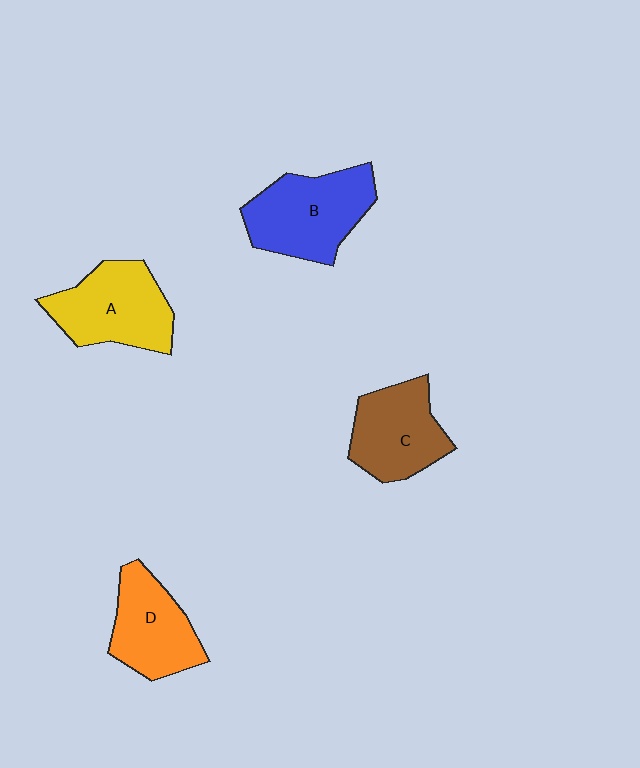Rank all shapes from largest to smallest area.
From largest to smallest: B (blue), A (yellow), C (brown), D (orange).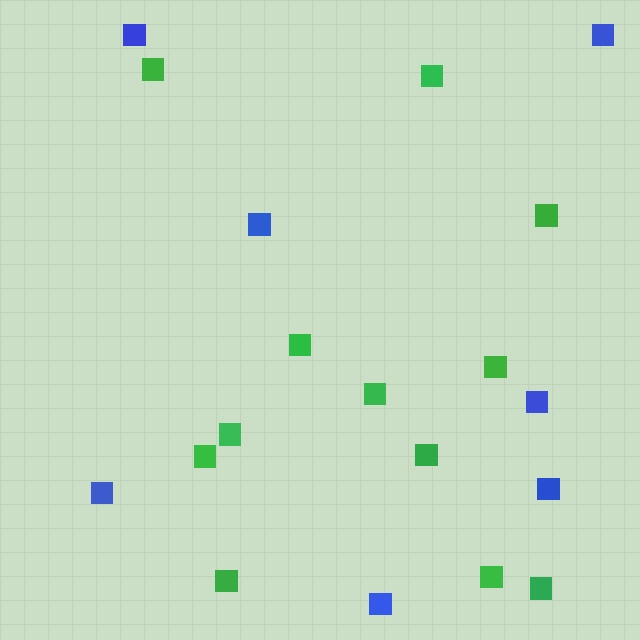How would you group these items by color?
There are 2 groups: one group of blue squares (7) and one group of green squares (12).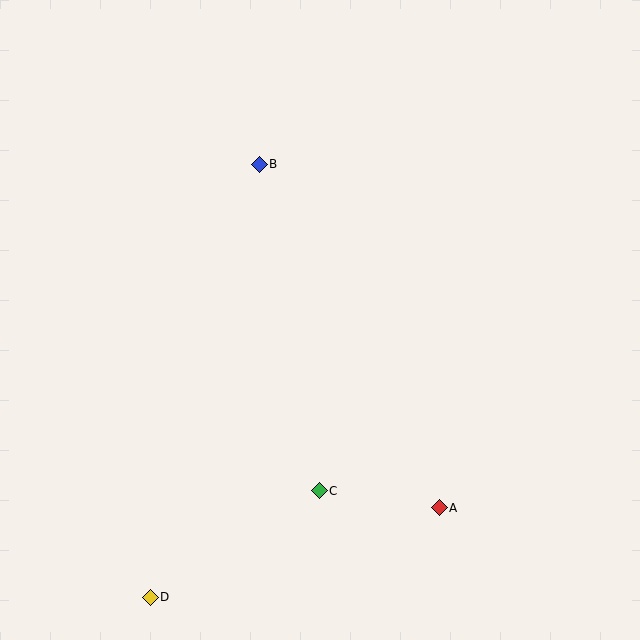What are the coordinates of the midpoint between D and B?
The midpoint between D and B is at (205, 381).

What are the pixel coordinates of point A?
Point A is at (439, 508).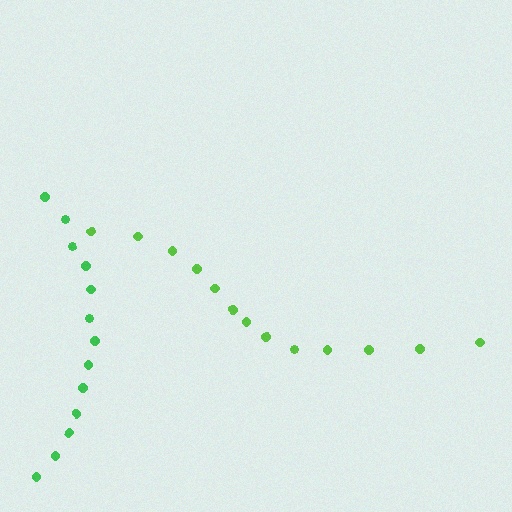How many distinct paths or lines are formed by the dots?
There are 2 distinct paths.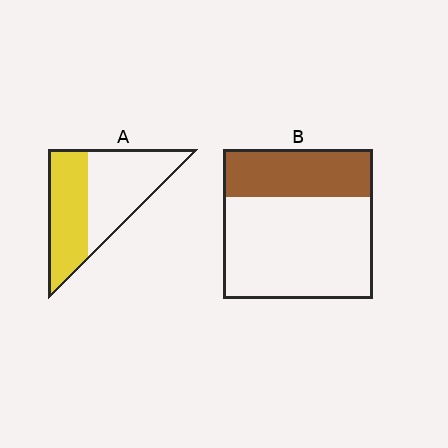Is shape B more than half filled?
No.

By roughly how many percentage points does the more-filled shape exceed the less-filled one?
By roughly 15 percentage points (A over B).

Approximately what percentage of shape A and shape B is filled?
A is approximately 45% and B is approximately 30%.